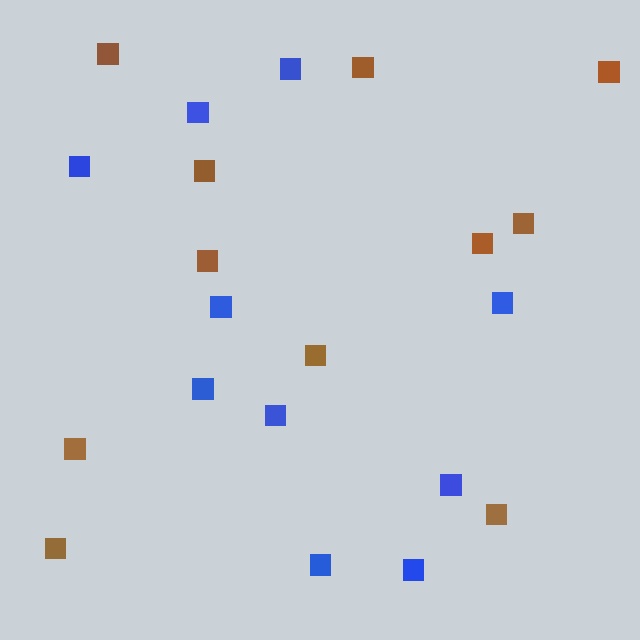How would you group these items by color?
There are 2 groups: one group of blue squares (10) and one group of brown squares (11).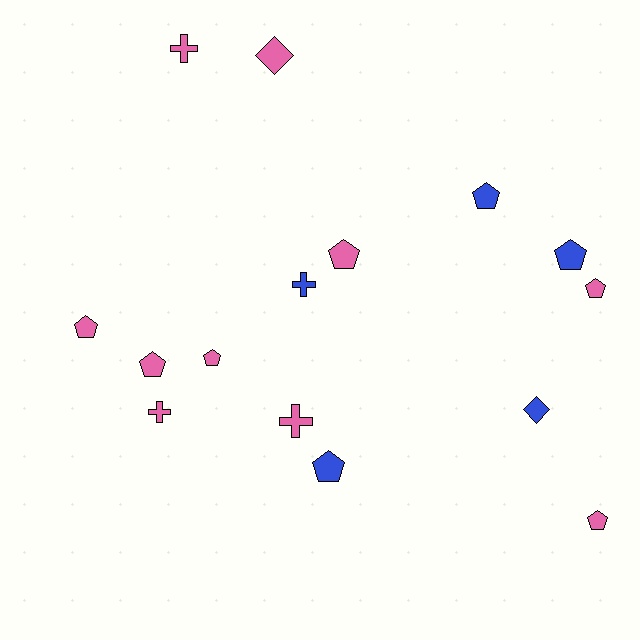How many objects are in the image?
There are 15 objects.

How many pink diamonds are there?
There is 1 pink diamond.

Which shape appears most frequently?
Pentagon, with 9 objects.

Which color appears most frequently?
Pink, with 10 objects.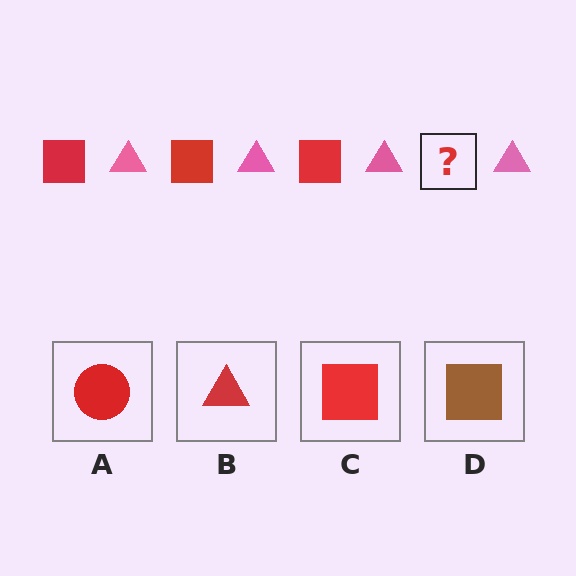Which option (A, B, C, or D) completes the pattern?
C.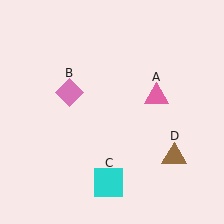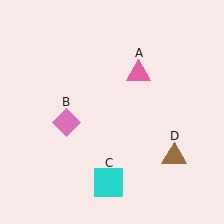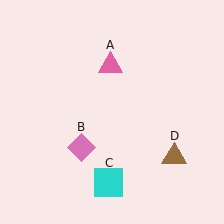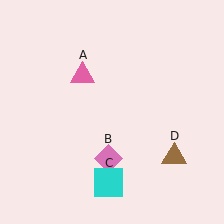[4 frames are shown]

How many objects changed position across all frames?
2 objects changed position: pink triangle (object A), pink diamond (object B).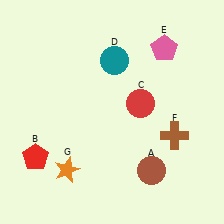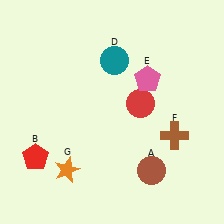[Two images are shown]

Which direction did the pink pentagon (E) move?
The pink pentagon (E) moved down.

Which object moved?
The pink pentagon (E) moved down.